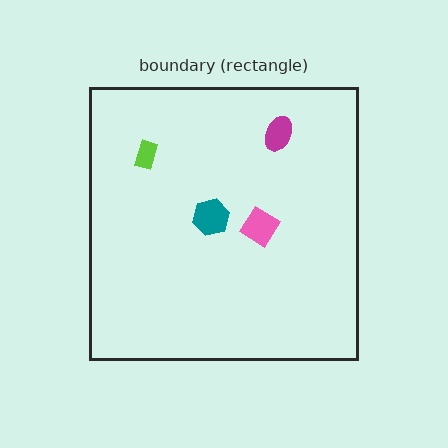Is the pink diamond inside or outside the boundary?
Inside.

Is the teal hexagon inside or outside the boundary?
Inside.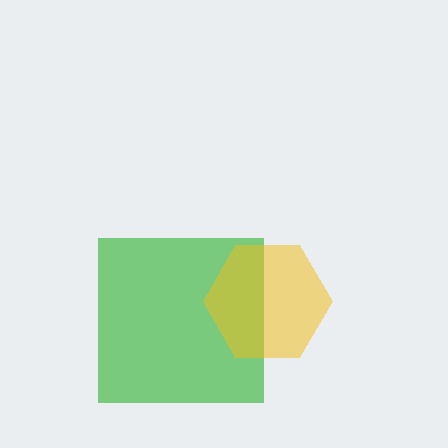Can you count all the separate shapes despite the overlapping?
Yes, there are 2 separate shapes.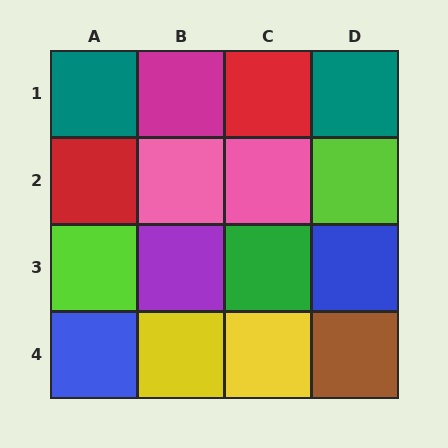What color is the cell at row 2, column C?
Pink.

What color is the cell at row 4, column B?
Yellow.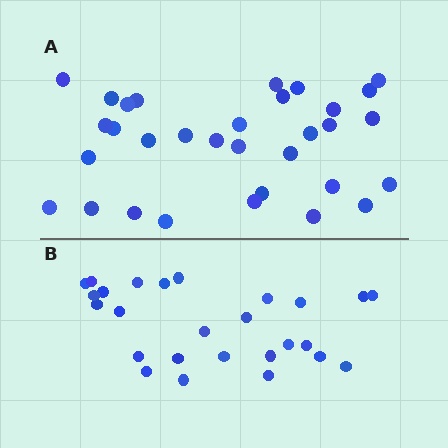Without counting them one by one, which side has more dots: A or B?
Region A (the top region) has more dots.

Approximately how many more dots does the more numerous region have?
Region A has about 6 more dots than region B.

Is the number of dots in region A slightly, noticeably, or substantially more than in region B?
Region A has only slightly more — the two regions are fairly close. The ratio is roughly 1.2 to 1.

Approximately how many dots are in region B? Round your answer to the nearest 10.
About 30 dots. (The exact count is 26, which rounds to 30.)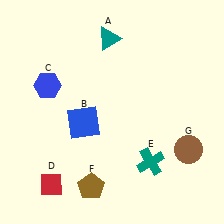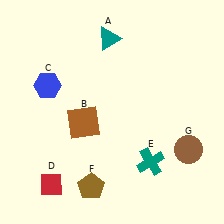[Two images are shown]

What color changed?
The square (B) changed from blue in Image 1 to brown in Image 2.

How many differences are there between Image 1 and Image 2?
There is 1 difference between the two images.